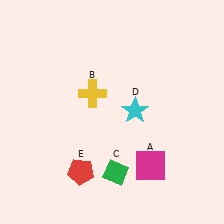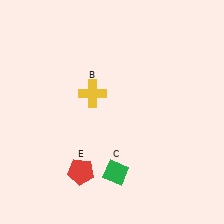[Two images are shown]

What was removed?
The cyan star (D), the magenta square (A) were removed in Image 2.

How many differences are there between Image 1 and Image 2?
There are 2 differences between the two images.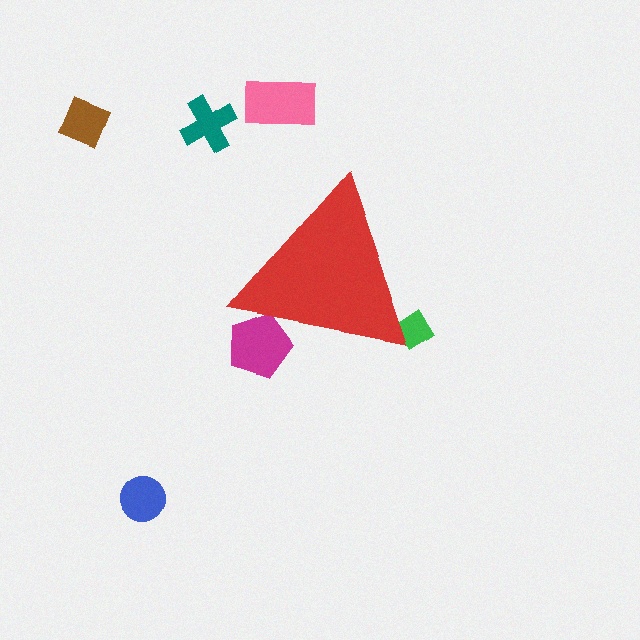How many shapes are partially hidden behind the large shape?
2 shapes are partially hidden.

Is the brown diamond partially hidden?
No, the brown diamond is fully visible.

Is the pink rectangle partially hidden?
No, the pink rectangle is fully visible.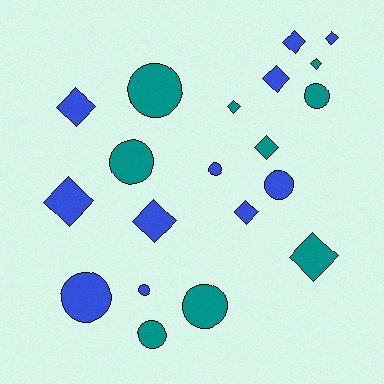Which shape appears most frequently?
Diamond, with 11 objects.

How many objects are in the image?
There are 20 objects.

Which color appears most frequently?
Blue, with 11 objects.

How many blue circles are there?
There are 4 blue circles.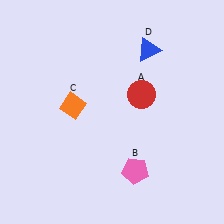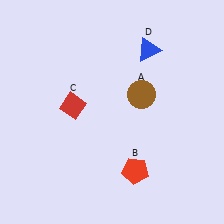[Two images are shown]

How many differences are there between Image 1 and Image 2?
There are 3 differences between the two images.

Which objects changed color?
A changed from red to brown. B changed from pink to red. C changed from orange to red.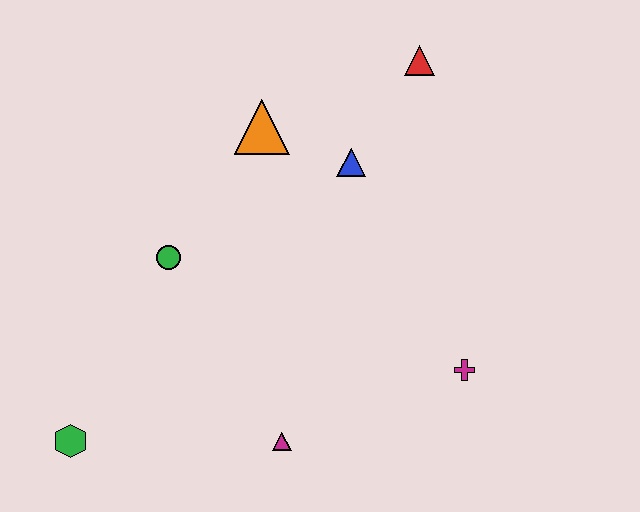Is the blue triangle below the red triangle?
Yes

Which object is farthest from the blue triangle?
The green hexagon is farthest from the blue triangle.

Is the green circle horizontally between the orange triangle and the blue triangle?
No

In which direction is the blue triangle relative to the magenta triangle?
The blue triangle is above the magenta triangle.